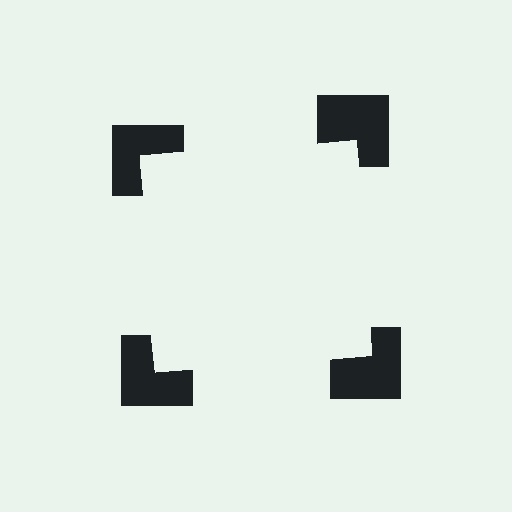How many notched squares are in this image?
There are 4 — one at each vertex of the illusory square.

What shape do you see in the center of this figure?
An illusory square — its edges are inferred from the aligned wedge cuts in the notched squares, not physically drawn.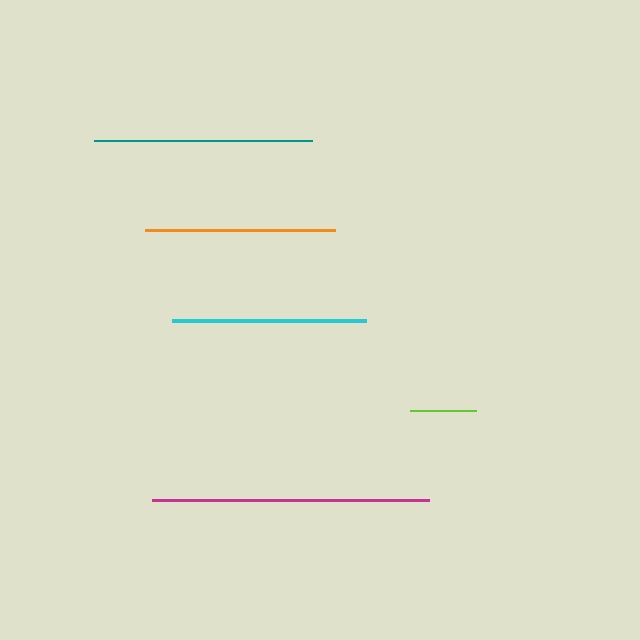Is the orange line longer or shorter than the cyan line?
The cyan line is longer than the orange line.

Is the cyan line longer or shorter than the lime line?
The cyan line is longer than the lime line.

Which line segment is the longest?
The magenta line is the longest at approximately 277 pixels.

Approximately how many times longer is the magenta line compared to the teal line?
The magenta line is approximately 1.3 times the length of the teal line.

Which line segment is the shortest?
The lime line is the shortest at approximately 66 pixels.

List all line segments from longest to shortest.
From longest to shortest: magenta, teal, cyan, orange, lime.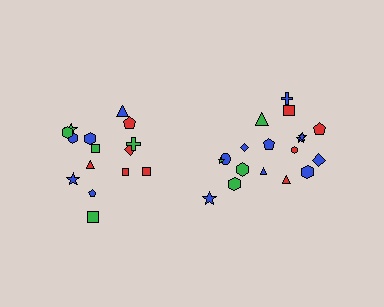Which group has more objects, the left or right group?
The right group.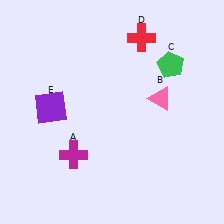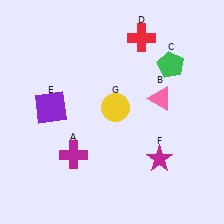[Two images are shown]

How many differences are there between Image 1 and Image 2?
There are 2 differences between the two images.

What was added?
A magenta star (F), a yellow circle (G) were added in Image 2.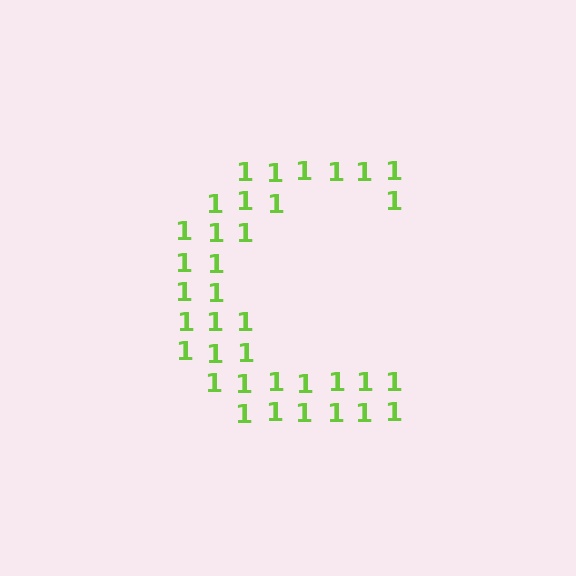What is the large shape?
The large shape is the letter C.